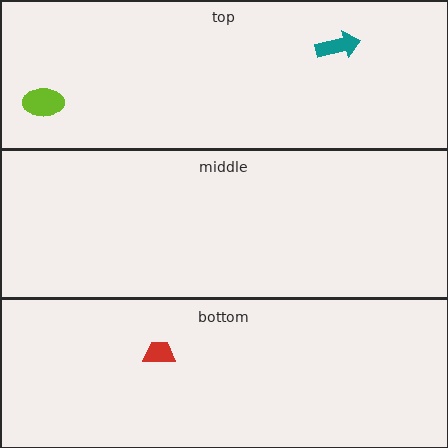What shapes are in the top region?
The lime ellipse, the teal arrow.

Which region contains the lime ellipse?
The top region.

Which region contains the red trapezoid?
The bottom region.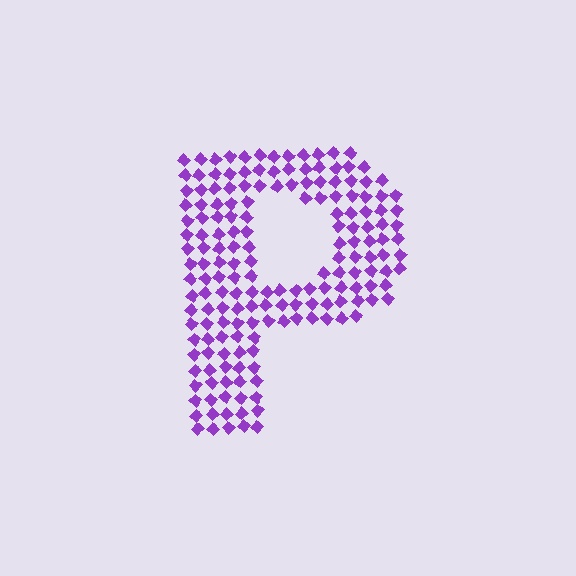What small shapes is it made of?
It is made of small diamonds.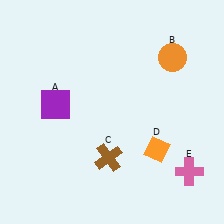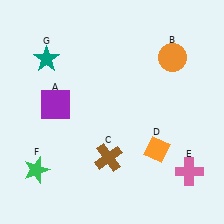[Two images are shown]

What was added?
A green star (F), a teal star (G) were added in Image 2.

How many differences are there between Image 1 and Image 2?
There are 2 differences between the two images.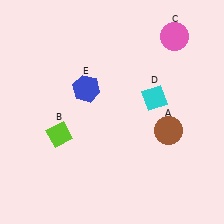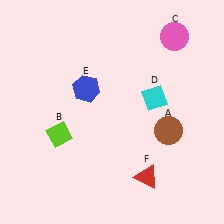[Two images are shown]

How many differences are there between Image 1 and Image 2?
There is 1 difference between the two images.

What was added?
A red triangle (F) was added in Image 2.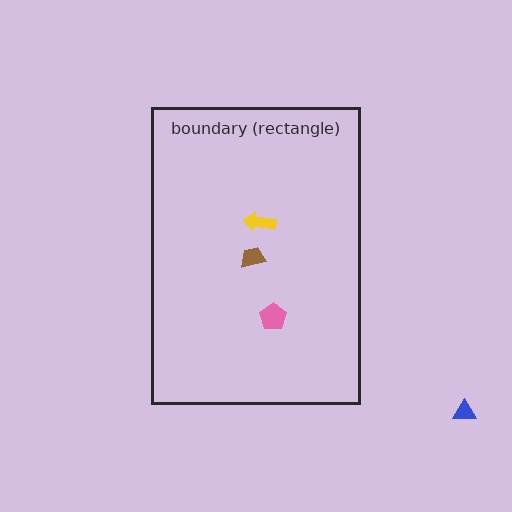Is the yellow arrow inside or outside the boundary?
Inside.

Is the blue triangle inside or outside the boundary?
Outside.